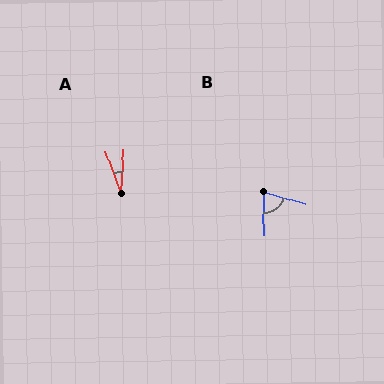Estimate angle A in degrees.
Approximately 24 degrees.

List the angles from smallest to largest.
A (24°), B (73°).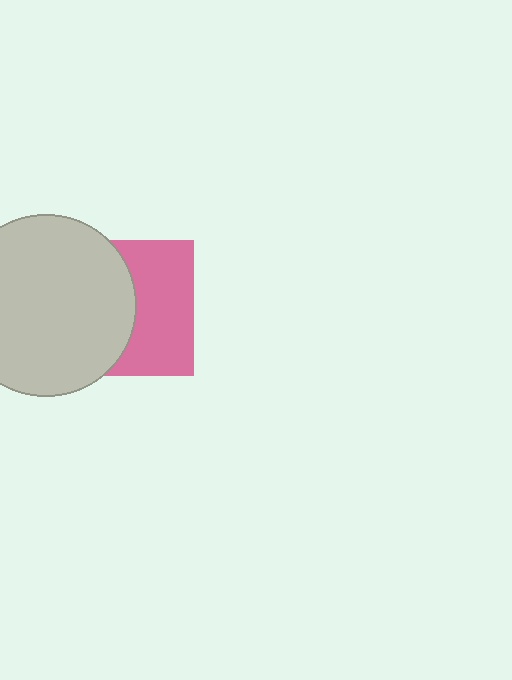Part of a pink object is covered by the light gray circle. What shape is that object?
It is a square.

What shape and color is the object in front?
The object in front is a light gray circle.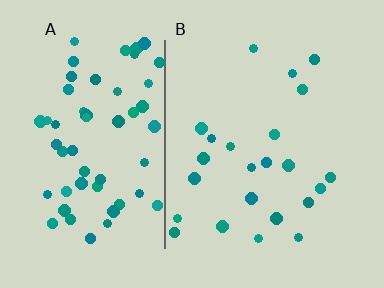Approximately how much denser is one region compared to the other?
Approximately 2.6× — region A over region B.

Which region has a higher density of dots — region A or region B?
A (the left).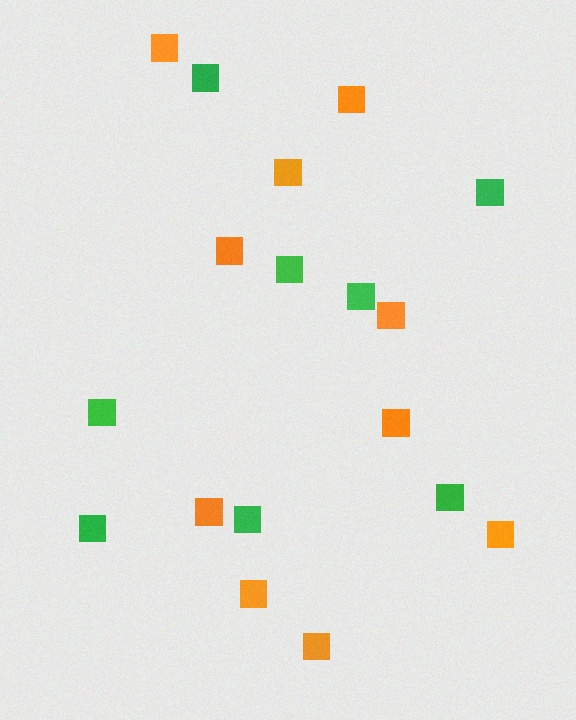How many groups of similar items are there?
There are 2 groups: one group of green squares (8) and one group of orange squares (10).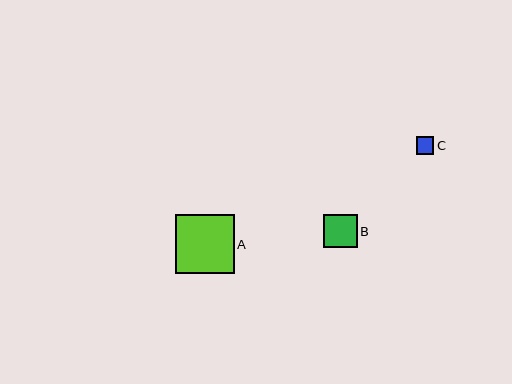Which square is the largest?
Square A is the largest with a size of approximately 59 pixels.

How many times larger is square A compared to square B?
Square A is approximately 1.7 times the size of square B.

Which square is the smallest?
Square C is the smallest with a size of approximately 18 pixels.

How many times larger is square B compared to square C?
Square B is approximately 1.9 times the size of square C.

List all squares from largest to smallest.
From largest to smallest: A, B, C.